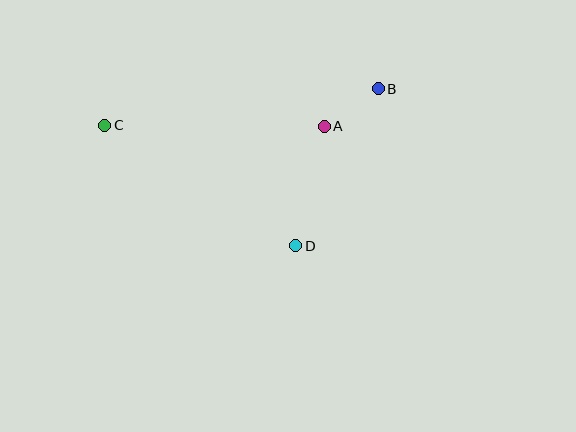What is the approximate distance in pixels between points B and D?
The distance between B and D is approximately 178 pixels.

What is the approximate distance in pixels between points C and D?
The distance between C and D is approximately 226 pixels.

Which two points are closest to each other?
Points A and B are closest to each other.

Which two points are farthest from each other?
Points B and C are farthest from each other.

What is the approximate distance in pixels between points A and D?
The distance between A and D is approximately 123 pixels.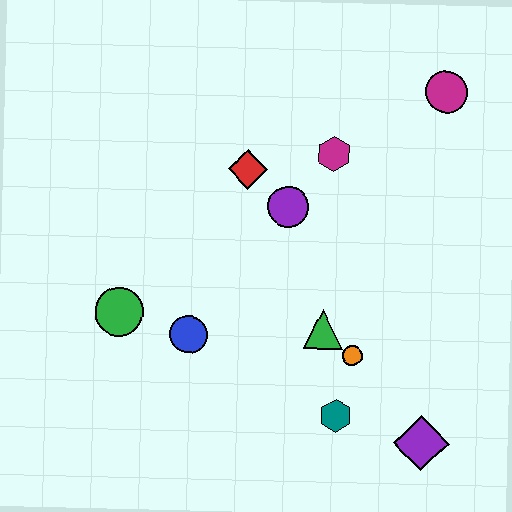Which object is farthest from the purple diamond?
The magenta circle is farthest from the purple diamond.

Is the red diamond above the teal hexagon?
Yes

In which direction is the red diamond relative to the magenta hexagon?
The red diamond is to the left of the magenta hexagon.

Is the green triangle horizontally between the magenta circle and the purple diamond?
No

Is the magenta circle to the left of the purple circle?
No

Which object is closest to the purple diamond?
The teal hexagon is closest to the purple diamond.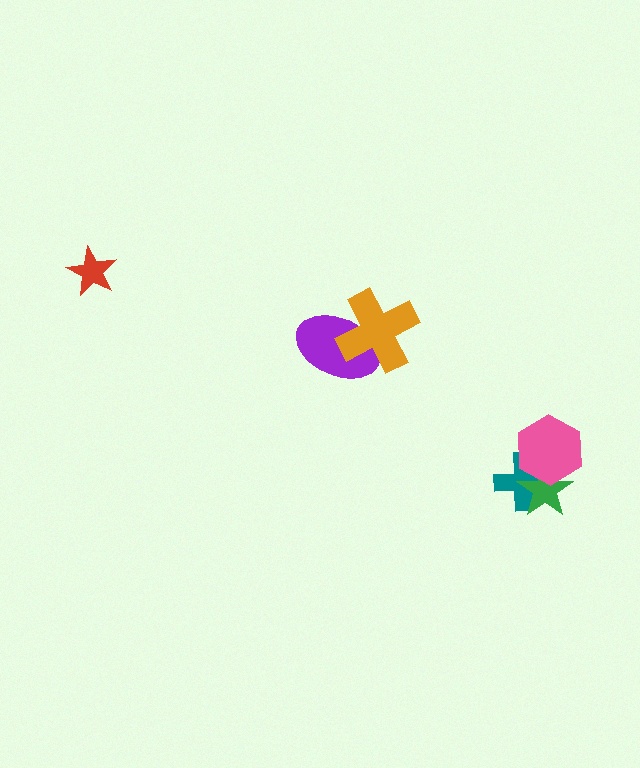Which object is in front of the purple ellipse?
The orange cross is in front of the purple ellipse.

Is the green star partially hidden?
Yes, it is partially covered by another shape.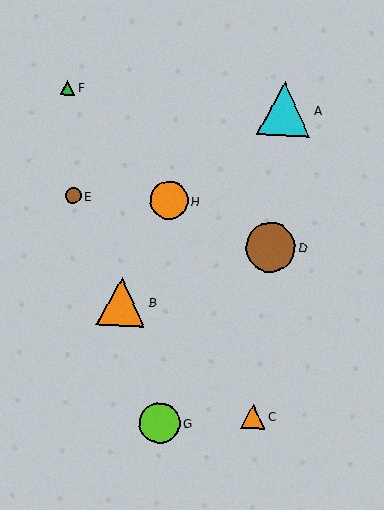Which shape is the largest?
The cyan triangle (labeled A) is the largest.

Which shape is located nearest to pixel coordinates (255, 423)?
The orange triangle (labeled C) at (253, 417) is nearest to that location.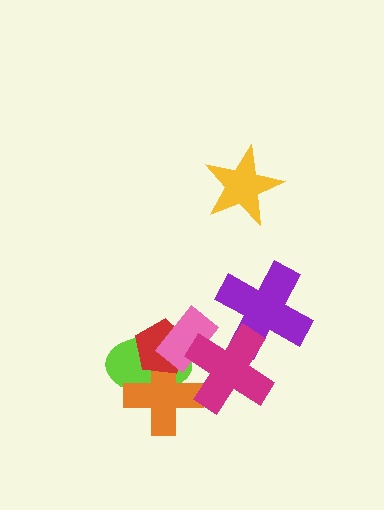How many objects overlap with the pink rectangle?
4 objects overlap with the pink rectangle.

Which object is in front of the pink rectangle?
The magenta cross is in front of the pink rectangle.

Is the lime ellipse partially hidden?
Yes, it is partially covered by another shape.